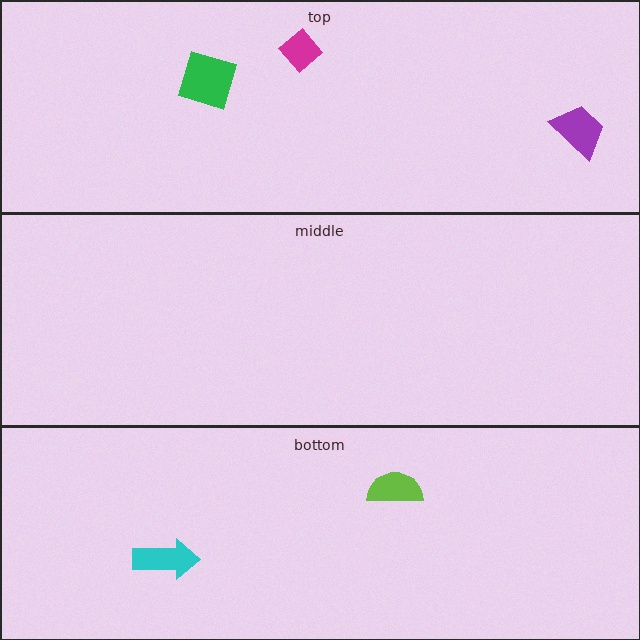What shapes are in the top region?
The purple trapezoid, the magenta diamond, the green square.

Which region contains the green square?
The top region.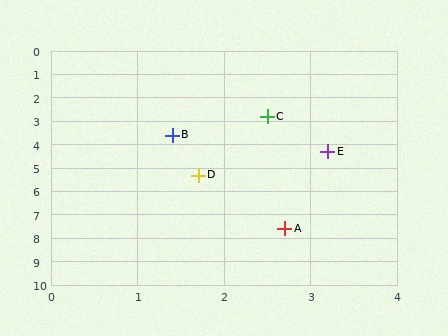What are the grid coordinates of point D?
Point D is at approximately (1.7, 5.3).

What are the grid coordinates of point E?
Point E is at approximately (3.2, 4.3).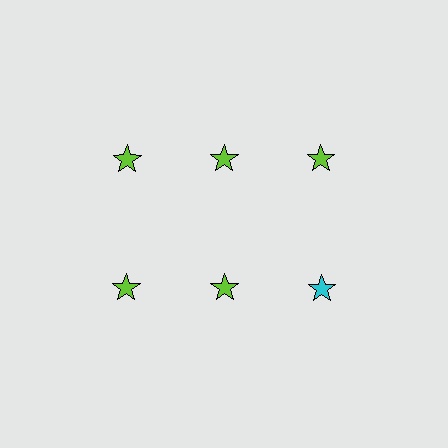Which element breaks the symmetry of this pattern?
The cyan star in the second row, center column breaks the symmetry. All other shapes are lime stars.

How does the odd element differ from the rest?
It has a different color: cyan instead of lime.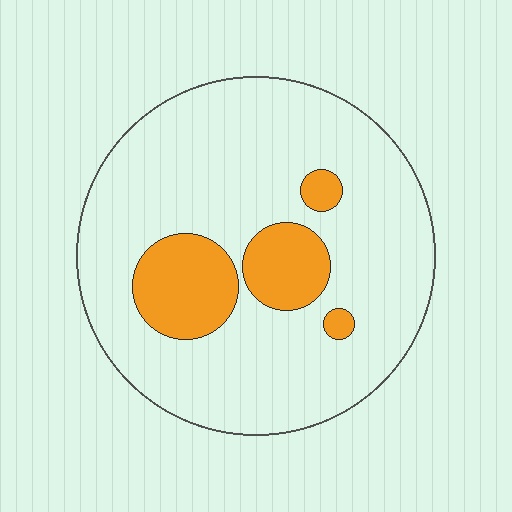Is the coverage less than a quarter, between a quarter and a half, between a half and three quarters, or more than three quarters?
Less than a quarter.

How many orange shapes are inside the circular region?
4.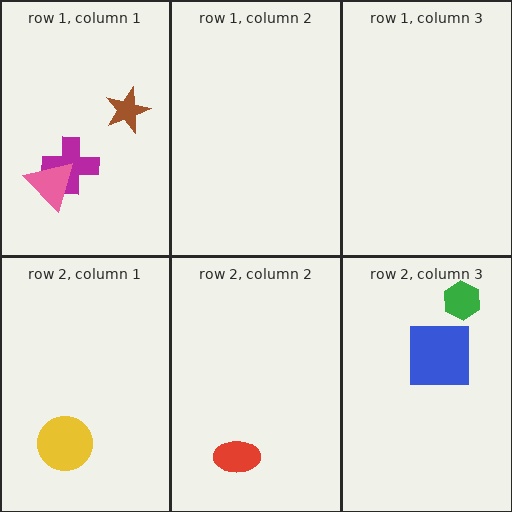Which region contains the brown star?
The row 1, column 1 region.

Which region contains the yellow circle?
The row 2, column 1 region.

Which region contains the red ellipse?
The row 2, column 2 region.